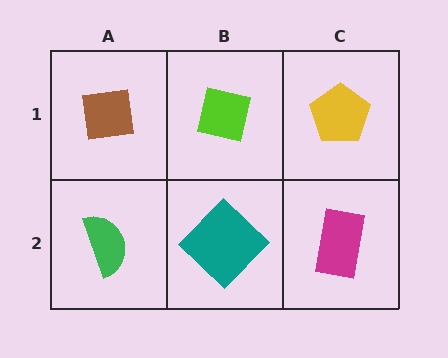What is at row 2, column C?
A magenta rectangle.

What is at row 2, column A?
A green semicircle.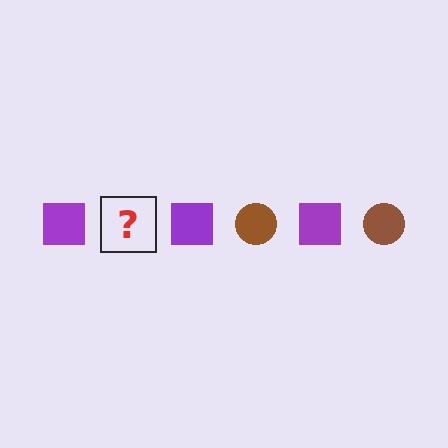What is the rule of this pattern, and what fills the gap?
The rule is that the pattern alternates between purple square and brown circle. The gap should be filled with a brown circle.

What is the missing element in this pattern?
The missing element is a brown circle.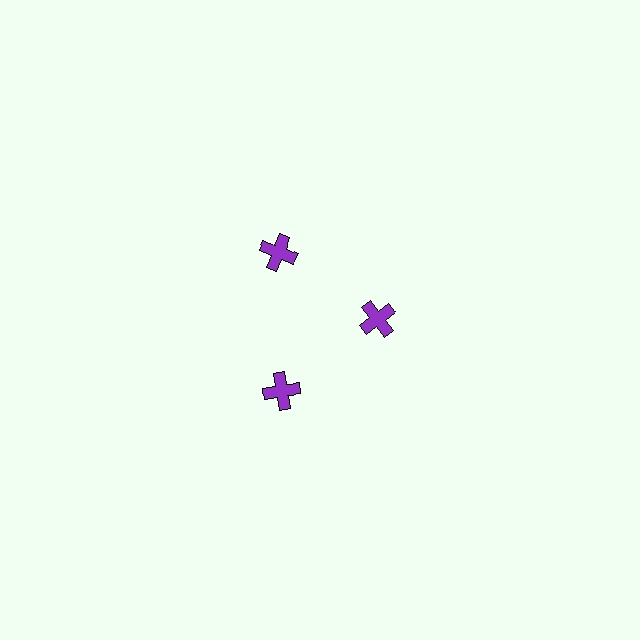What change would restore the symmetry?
The symmetry would be restored by moving it outward, back onto the ring so that all 3 crosses sit at equal angles and equal distance from the center.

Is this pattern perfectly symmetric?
No. The 3 purple crosses are arranged in a ring, but one element near the 3 o'clock position is pulled inward toward the center, breaking the 3-fold rotational symmetry.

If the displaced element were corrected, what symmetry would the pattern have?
It would have 3-fold rotational symmetry — the pattern would map onto itself every 120 degrees.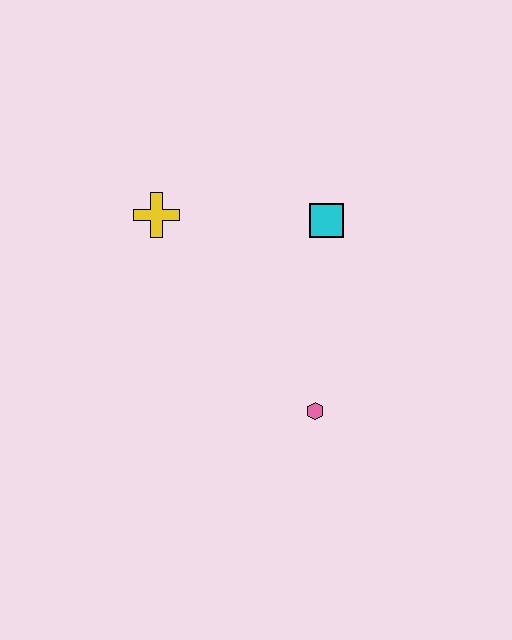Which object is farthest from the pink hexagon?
The yellow cross is farthest from the pink hexagon.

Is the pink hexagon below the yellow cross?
Yes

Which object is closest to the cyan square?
The yellow cross is closest to the cyan square.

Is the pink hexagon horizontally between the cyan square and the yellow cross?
Yes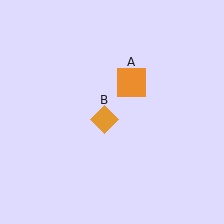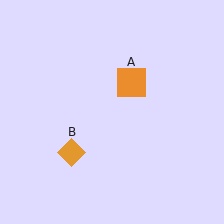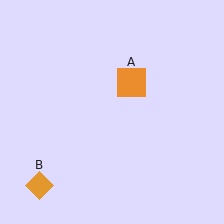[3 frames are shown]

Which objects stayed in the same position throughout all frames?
Orange square (object A) remained stationary.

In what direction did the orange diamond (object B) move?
The orange diamond (object B) moved down and to the left.